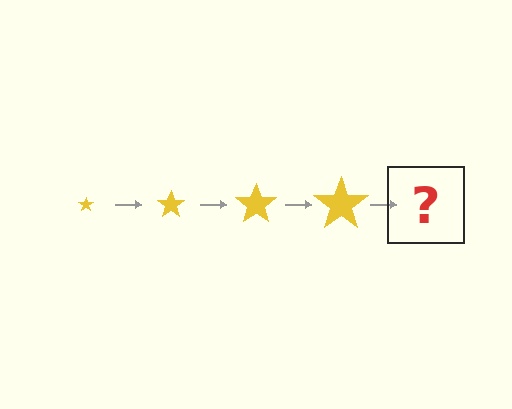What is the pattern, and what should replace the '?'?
The pattern is that the star gets progressively larger each step. The '?' should be a yellow star, larger than the previous one.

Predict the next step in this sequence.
The next step is a yellow star, larger than the previous one.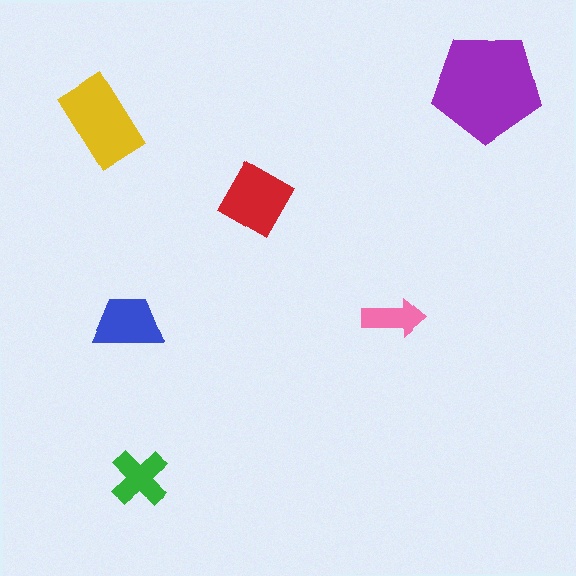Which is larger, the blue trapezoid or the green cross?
The blue trapezoid.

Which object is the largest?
The purple pentagon.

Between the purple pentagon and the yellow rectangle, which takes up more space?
The purple pentagon.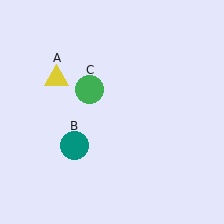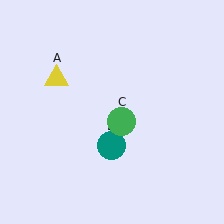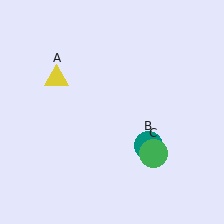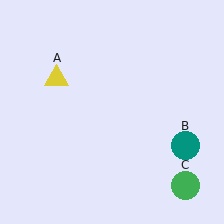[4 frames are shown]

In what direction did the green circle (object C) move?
The green circle (object C) moved down and to the right.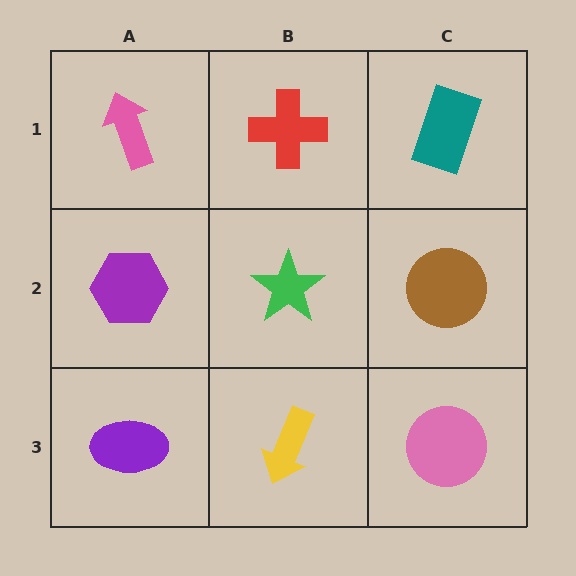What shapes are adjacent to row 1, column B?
A green star (row 2, column B), a pink arrow (row 1, column A), a teal rectangle (row 1, column C).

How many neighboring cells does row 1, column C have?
2.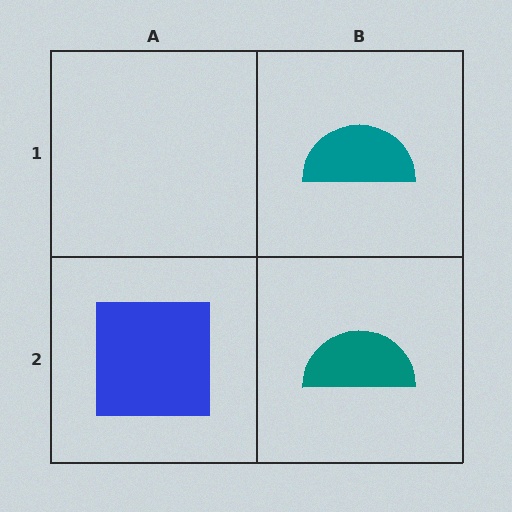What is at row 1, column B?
A teal semicircle.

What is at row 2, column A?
A blue square.